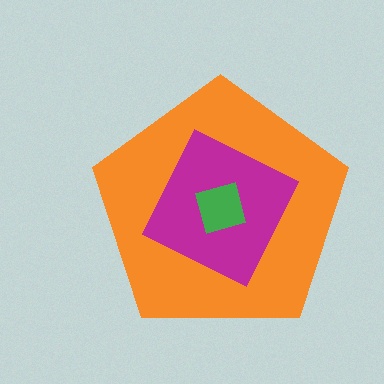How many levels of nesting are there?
3.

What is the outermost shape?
The orange pentagon.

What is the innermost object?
The green square.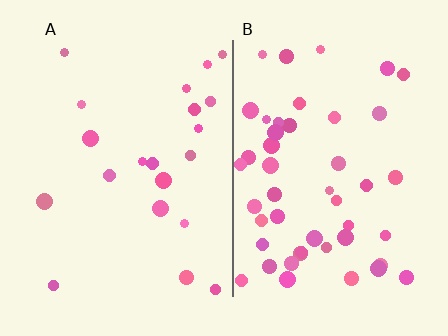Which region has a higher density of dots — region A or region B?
B (the right).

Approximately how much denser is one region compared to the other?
Approximately 2.3× — region B over region A.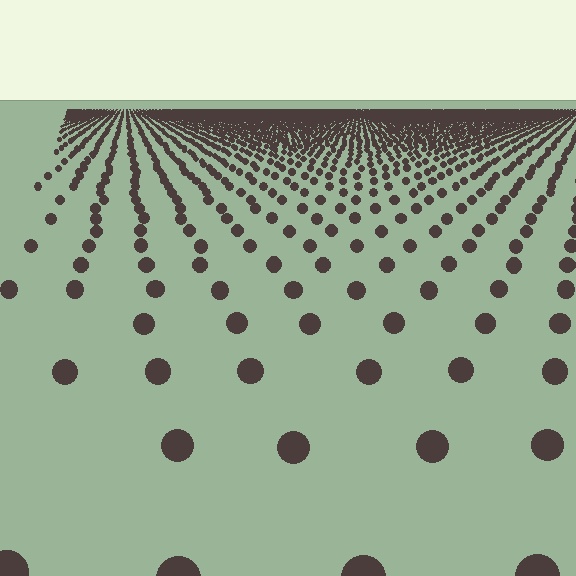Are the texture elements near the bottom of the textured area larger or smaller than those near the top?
Larger. Near the bottom, elements are closer to the viewer and appear at a bigger on-screen size.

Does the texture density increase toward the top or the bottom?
Density increases toward the top.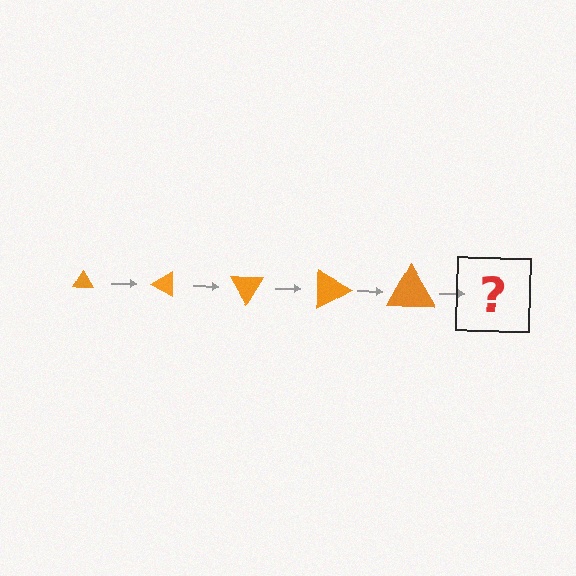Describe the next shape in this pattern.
It should be a triangle, larger than the previous one and rotated 150 degrees from the start.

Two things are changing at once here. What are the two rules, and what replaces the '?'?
The two rules are that the triangle grows larger each step and it rotates 30 degrees each step. The '?' should be a triangle, larger than the previous one and rotated 150 degrees from the start.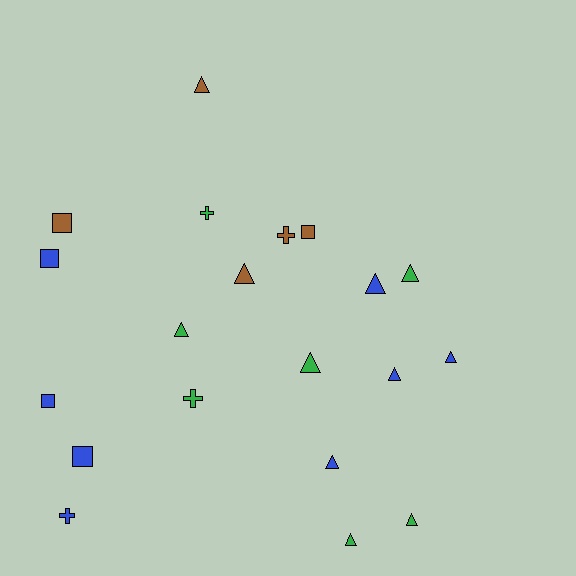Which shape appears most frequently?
Triangle, with 11 objects.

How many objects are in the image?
There are 20 objects.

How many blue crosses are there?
There is 1 blue cross.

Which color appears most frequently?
Blue, with 8 objects.